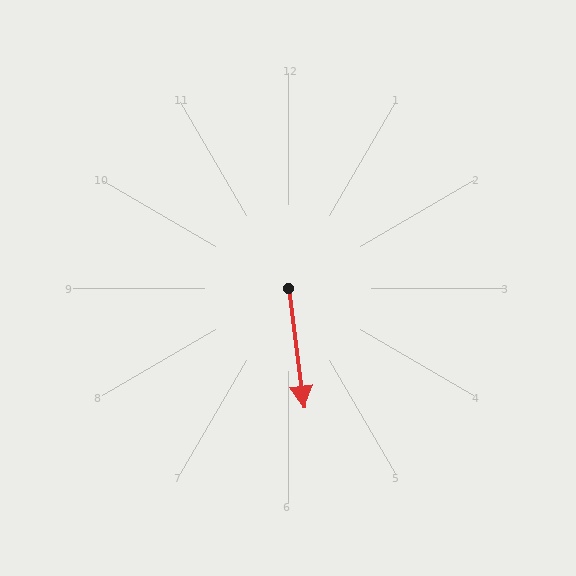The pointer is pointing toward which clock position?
Roughly 6 o'clock.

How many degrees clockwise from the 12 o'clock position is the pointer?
Approximately 172 degrees.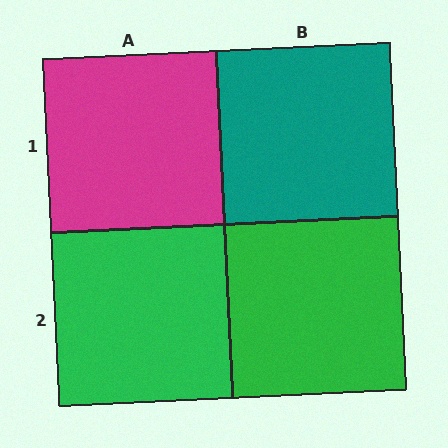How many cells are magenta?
1 cell is magenta.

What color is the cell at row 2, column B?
Green.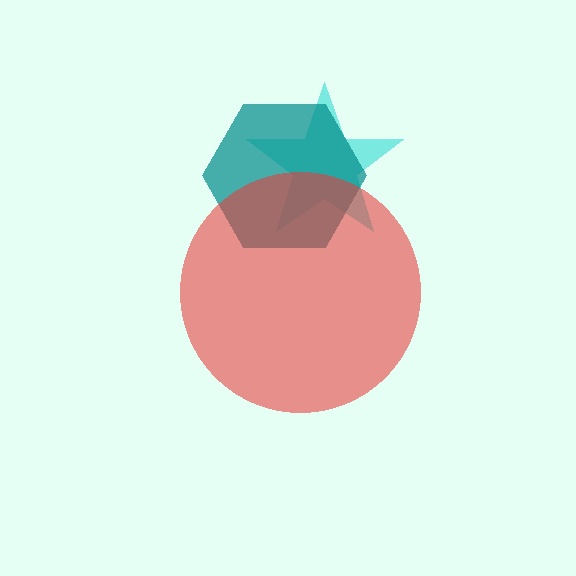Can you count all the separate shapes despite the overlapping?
Yes, there are 3 separate shapes.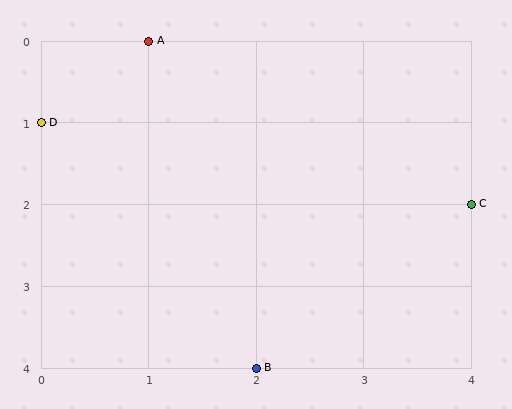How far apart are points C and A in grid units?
Points C and A are 3 columns and 2 rows apart (about 3.6 grid units diagonally).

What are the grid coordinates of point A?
Point A is at grid coordinates (1, 0).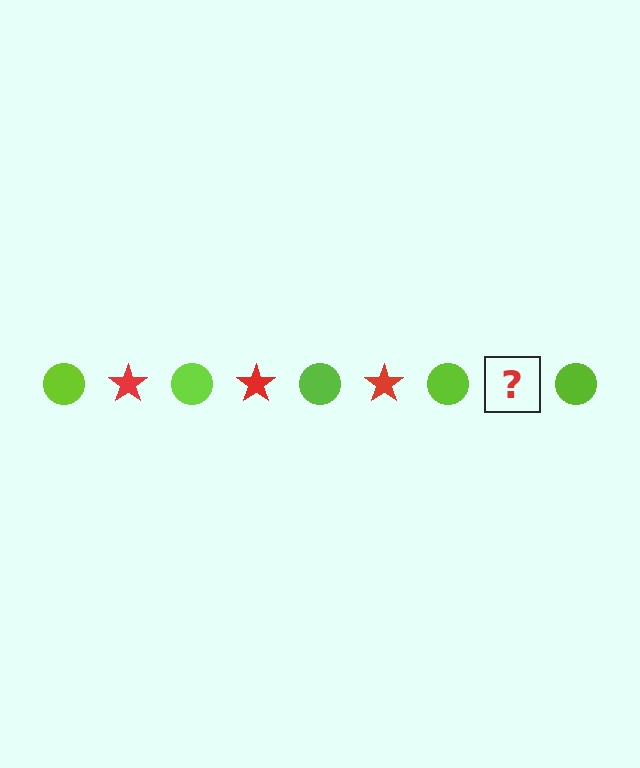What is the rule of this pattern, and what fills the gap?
The rule is that the pattern alternates between lime circle and red star. The gap should be filled with a red star.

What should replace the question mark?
The question mark should be replaced with a red star.